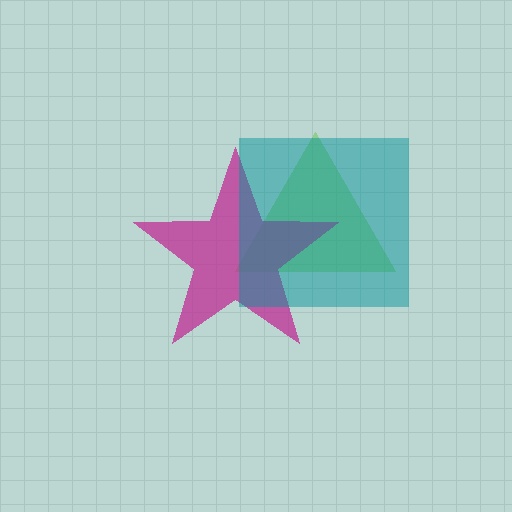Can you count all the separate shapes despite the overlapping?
Yes, there are 3 separate shapes.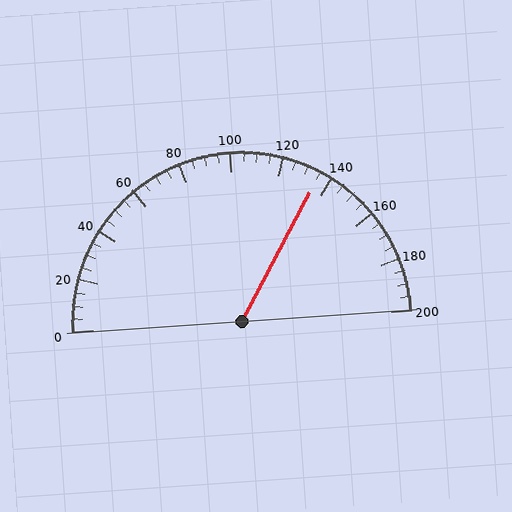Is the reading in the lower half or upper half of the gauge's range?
The reading is in the upper half of the range (0 to 200).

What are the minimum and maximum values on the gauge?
The gauge ranges from 0 to 200.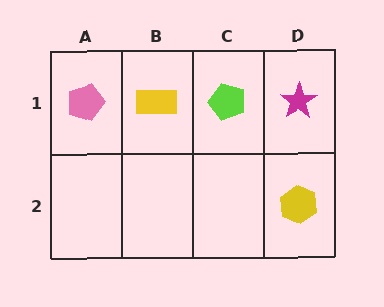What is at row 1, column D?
A magenta star.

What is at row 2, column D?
A yellow hexagon.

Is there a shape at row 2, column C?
No, that cell is empty.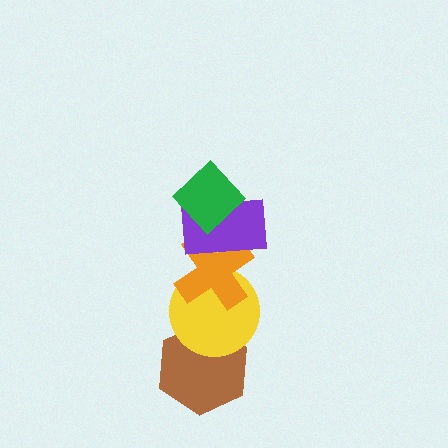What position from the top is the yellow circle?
The yellow circle is 4th from the top.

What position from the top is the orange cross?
The orange cross is 3rd from the top.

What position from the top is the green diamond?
The green diamond is 1st from the top.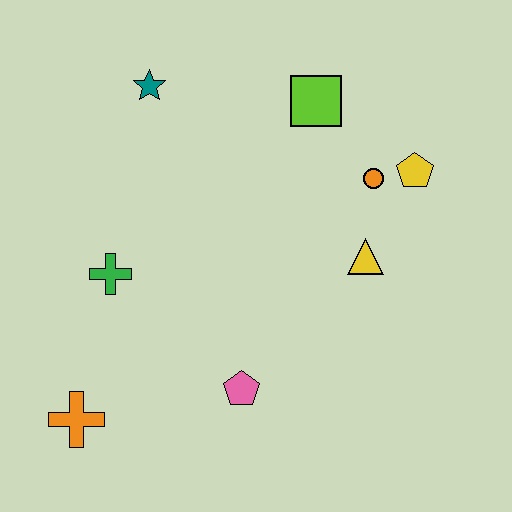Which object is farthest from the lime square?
The orange cross is farthest from the lime square.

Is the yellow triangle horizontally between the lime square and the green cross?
No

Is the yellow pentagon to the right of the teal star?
Yes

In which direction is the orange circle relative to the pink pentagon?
The orange circle is above the pink pentagon.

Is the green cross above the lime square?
No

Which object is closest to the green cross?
The orange cross is closest to the green cross.